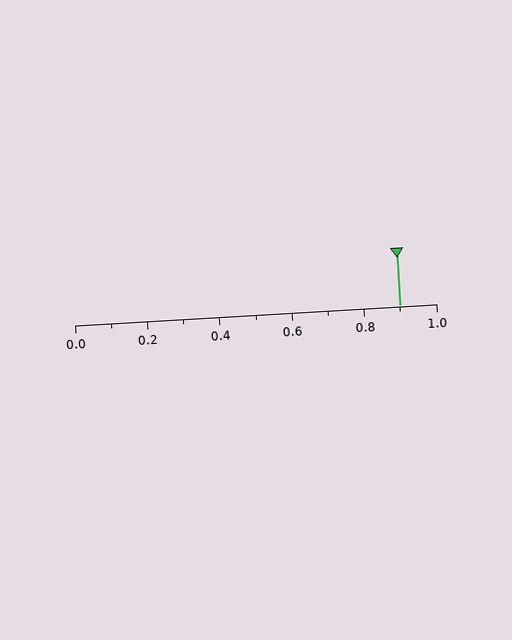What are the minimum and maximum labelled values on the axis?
The axis runs from 0.0 to 1.0.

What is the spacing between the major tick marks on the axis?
The major ticks are spaced 0.2 apart.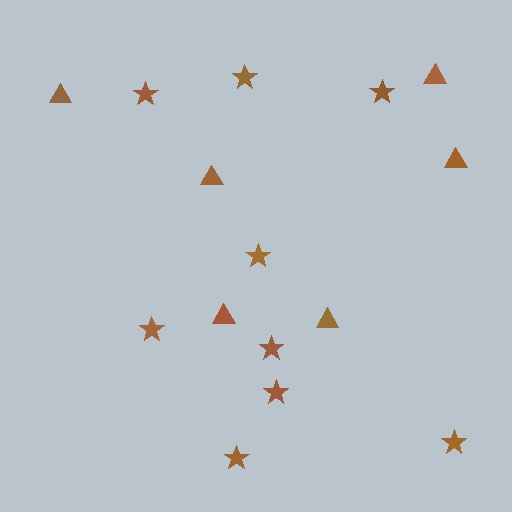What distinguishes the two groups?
There are 2 groups: one group of stars (9) and one group of triangles (6).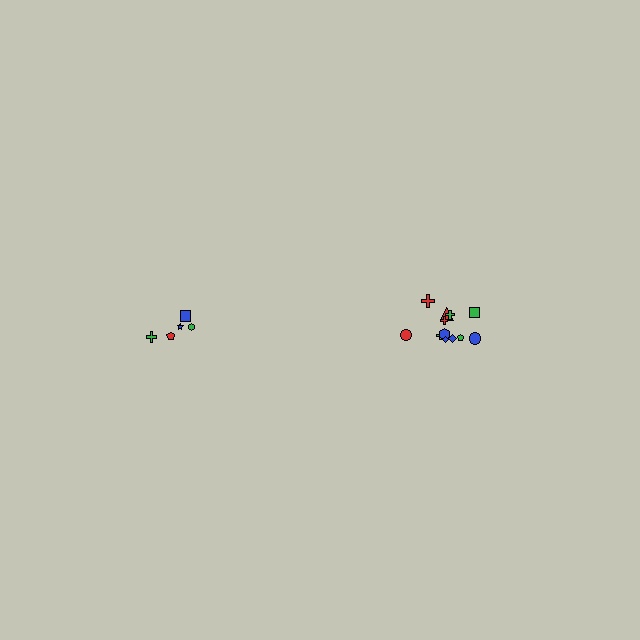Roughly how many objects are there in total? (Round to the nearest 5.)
Roughly 15 objects in total.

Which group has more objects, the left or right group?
The right group.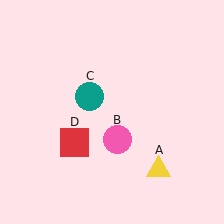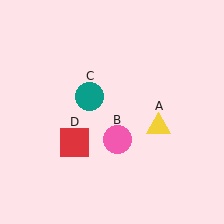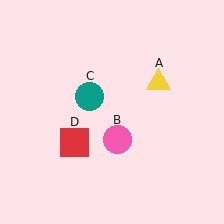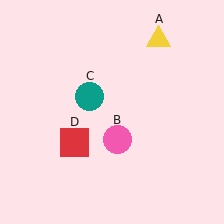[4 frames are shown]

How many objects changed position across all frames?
1 object changed position: yellow triangle (object A).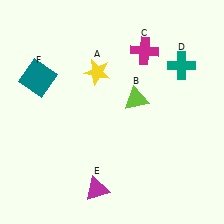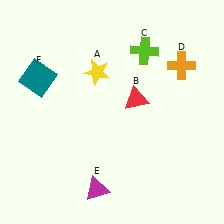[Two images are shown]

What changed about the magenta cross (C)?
In Image 1, C is magenta. In Image 2, it changed to lime.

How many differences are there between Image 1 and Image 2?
There are 3 differences between the two images.